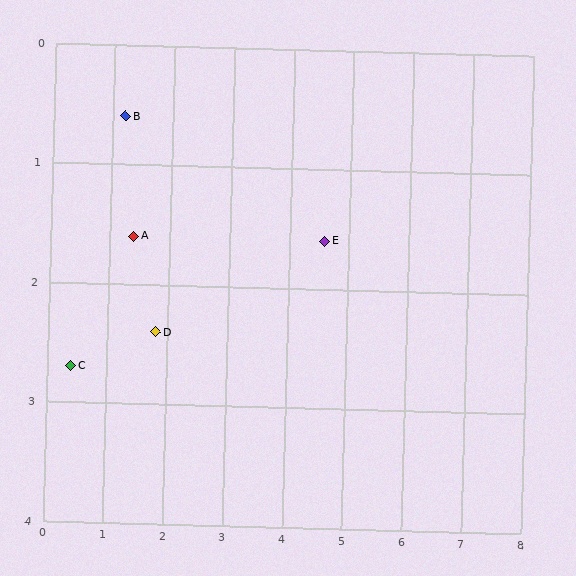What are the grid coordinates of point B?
Point B is at approximately (1.2, 0.6).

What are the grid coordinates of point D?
Point D is at approximately (1.8, 2.4).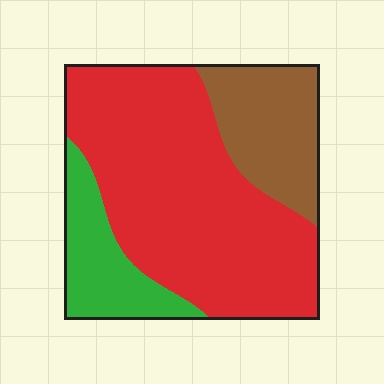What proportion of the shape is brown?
Brown takes up about one fifth (1/5) of the shape.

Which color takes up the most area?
Red, at roughly 60%.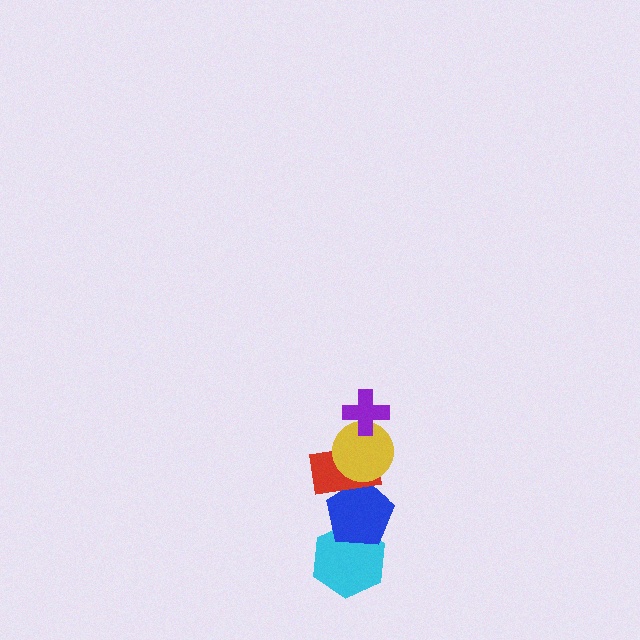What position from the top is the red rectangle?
The red rectangle is 3rd from the top.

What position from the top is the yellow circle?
The yellow circle is 2nd from the top.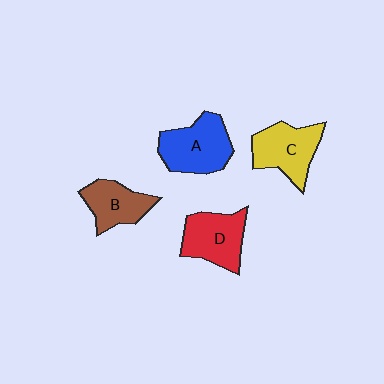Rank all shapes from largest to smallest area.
From largest to smallest: A (blue), C (yellow), D (red), B (brown).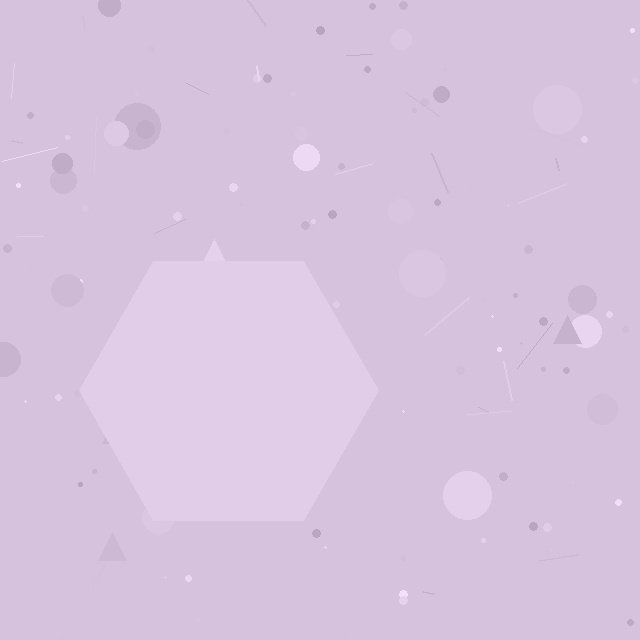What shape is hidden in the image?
A hexagon is hidden in the image.